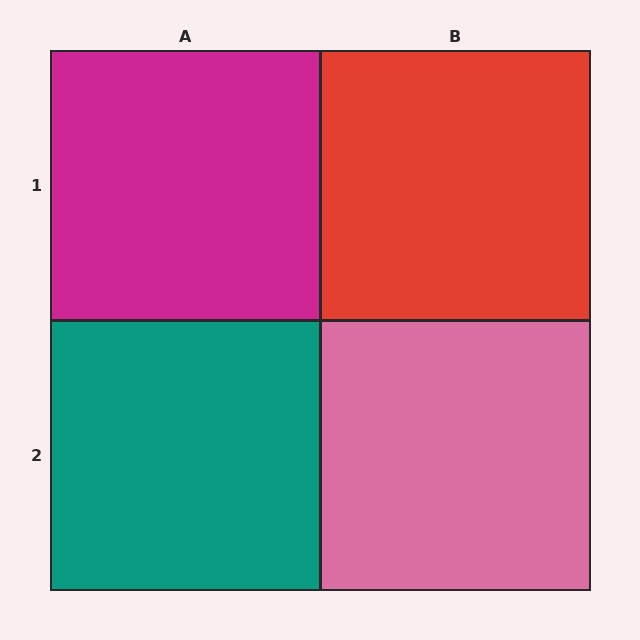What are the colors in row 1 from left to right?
Magenta, red.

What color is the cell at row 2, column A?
Teal.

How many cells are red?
1 cell is red.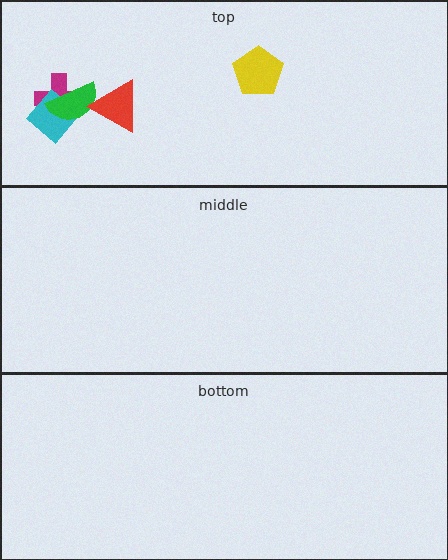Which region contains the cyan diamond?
The top region.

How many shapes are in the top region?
5.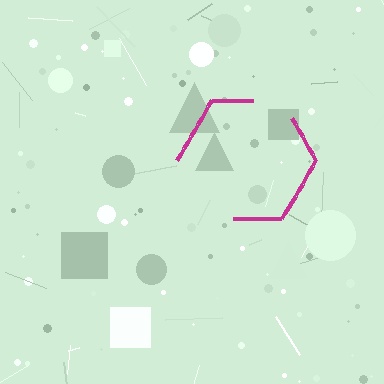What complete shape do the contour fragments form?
The contour fragments form a hexagon.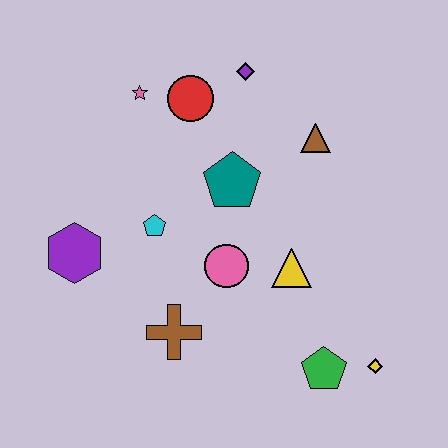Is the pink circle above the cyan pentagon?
No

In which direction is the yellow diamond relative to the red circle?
The yellow diamond is below the red circle.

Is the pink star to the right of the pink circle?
No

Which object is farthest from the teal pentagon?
The yellow diamond is farthest from the teal pentagon.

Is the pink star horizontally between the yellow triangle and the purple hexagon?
Yes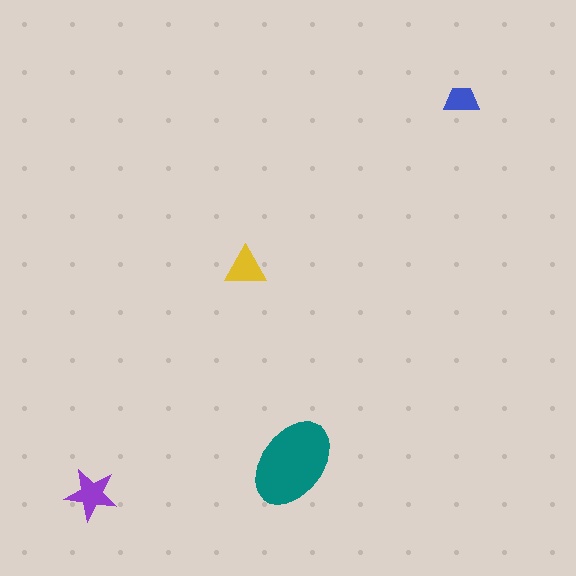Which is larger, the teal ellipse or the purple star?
The teal ellipse.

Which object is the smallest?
The blue trapezoid.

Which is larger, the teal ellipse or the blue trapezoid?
The teal ellipse.